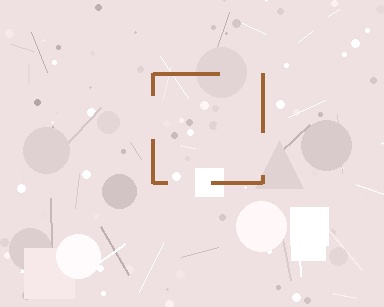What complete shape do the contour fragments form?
The contour fragments form a square.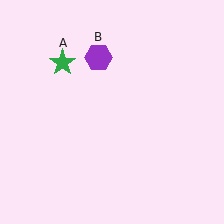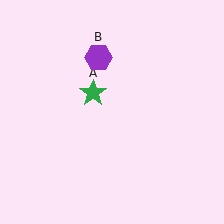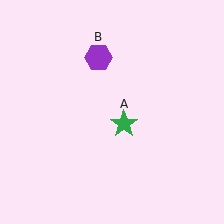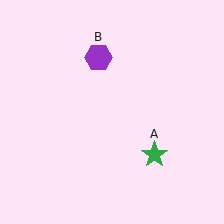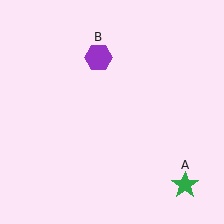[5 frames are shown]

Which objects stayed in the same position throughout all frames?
Purple hexagon (object B) remained stationary.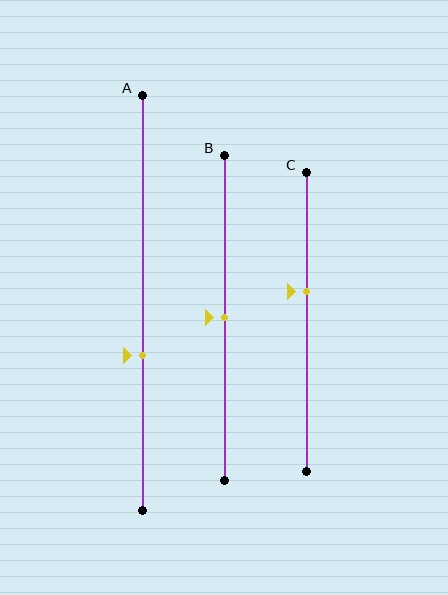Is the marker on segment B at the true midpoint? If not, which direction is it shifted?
Yes, the marker on segment B is at the true midpoint.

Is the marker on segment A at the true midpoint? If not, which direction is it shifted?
No, the marker on segment A is shifted downward by about 13% of the segment length.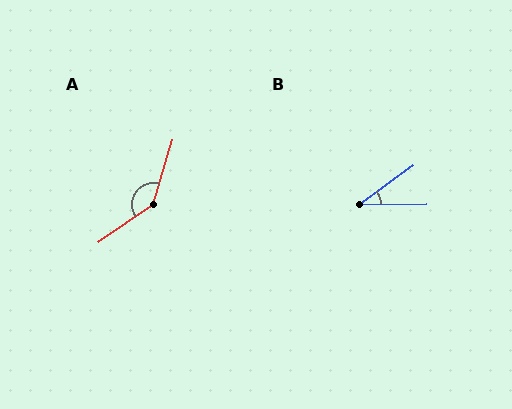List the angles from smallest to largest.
B (36°), A (141°).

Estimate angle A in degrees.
Approximately 141 degrees.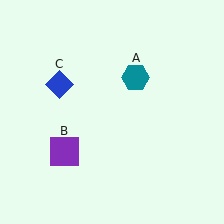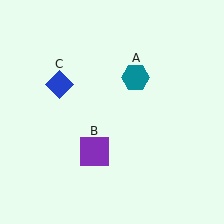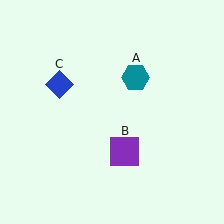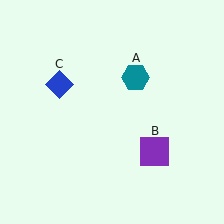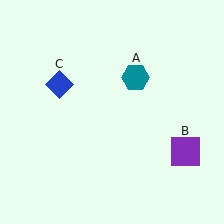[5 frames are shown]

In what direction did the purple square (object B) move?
The purple square (object B) moved right.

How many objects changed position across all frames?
1 object changed position: purple square (object B).